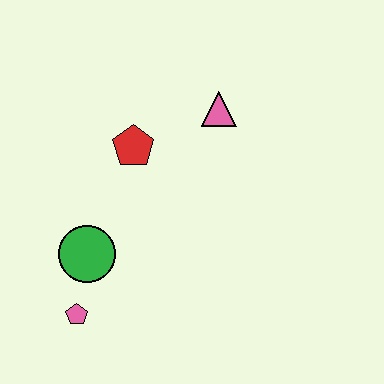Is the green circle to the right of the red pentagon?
No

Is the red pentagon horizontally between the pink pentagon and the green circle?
No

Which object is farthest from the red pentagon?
The pink pentagon is farthest from the red pentagon.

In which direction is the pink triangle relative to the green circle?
The pink triangle is above the green circle.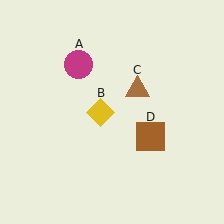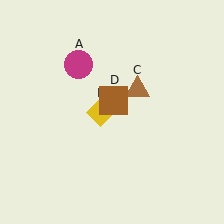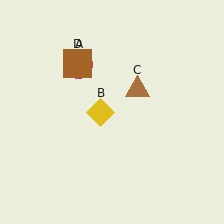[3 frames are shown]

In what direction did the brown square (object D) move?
The brown square (object D) moved up and to the left.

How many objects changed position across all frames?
1 object changed position: brown square (object D).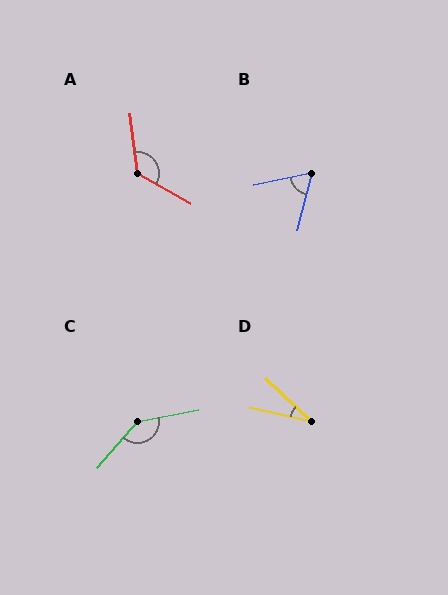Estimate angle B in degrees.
Approximately 65 degrees.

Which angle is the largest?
C, at approximately 142 degrees.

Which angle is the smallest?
D, at approximately 31 degrees.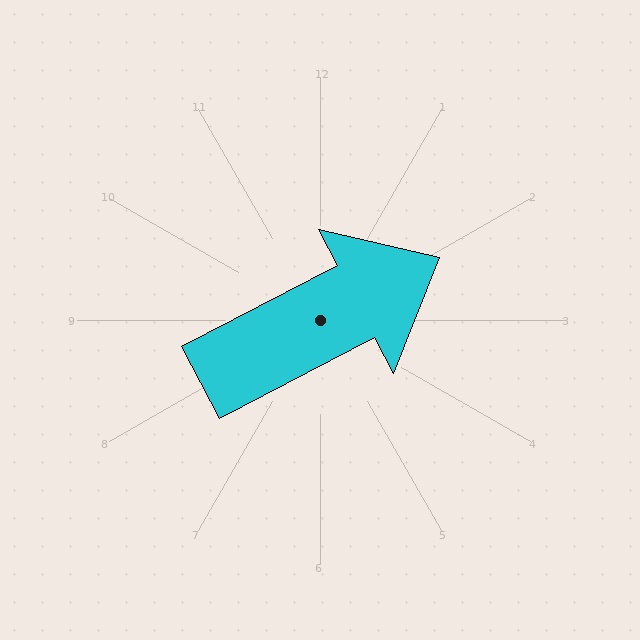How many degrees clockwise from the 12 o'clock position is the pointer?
Approximately 62 degrees.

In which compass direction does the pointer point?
Northeast.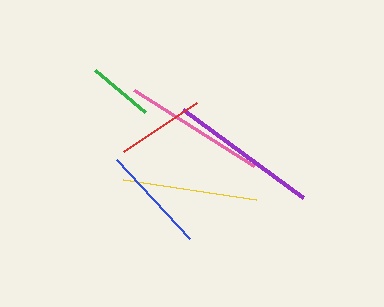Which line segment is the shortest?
The green line is the shortest at approximately 65 pixels.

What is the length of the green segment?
The green segment is approximately 65 pixels long.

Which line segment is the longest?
The purple line is the longest at approximately 149 pixels.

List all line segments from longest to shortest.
From longest to shortest: purple, pink, yellow, blue, red, green.